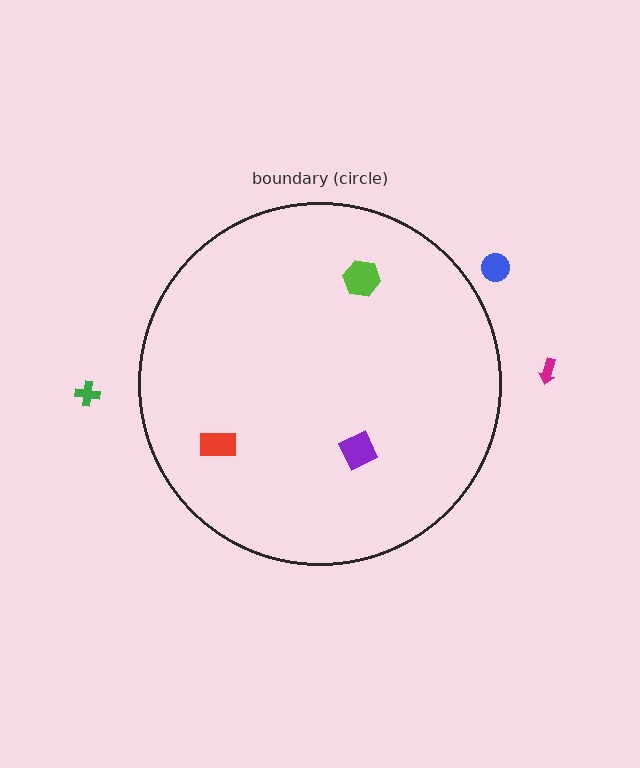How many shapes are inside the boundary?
3 inside, 3 outside.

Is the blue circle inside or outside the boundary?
Outside.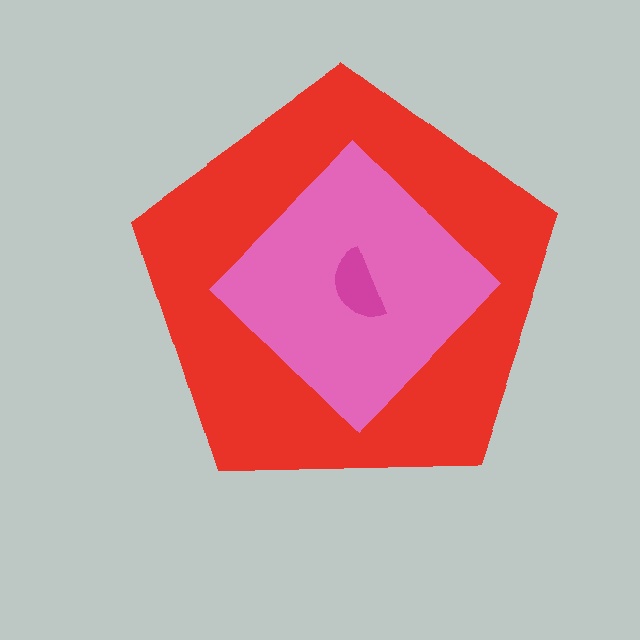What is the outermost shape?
The red pentagon.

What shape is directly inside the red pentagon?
The pink diamond.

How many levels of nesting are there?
3.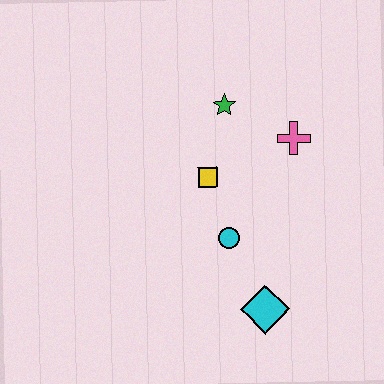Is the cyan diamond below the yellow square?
Yes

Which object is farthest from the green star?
The cyan diamond is farthest from the green star.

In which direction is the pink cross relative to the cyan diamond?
The pink cross is above the cyan diamond.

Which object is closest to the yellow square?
The cyan circle is closest to the yellow square.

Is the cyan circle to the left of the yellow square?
No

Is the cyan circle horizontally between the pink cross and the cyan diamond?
No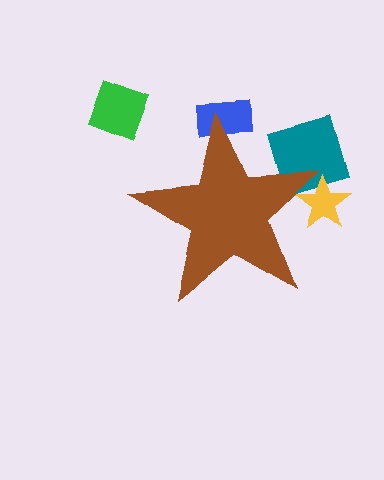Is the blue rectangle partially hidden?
Yes, the blue rectangle is partially hidden behind the brown star.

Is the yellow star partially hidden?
Yes, the yellow star is partially hidden behind the brown star.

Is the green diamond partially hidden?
No, the green diamond is fully visible.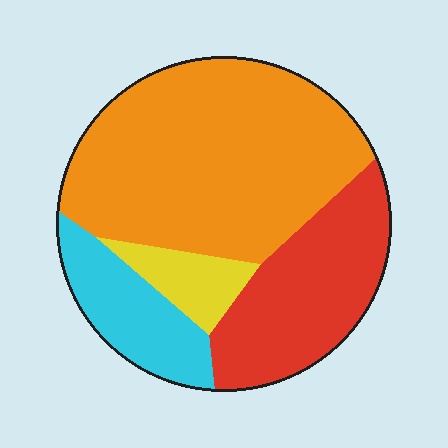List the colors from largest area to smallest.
From largest to smallest: orange, red, cyan, yellow.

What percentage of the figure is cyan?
Cyan takes up about one eighth (1/8) of the figure.